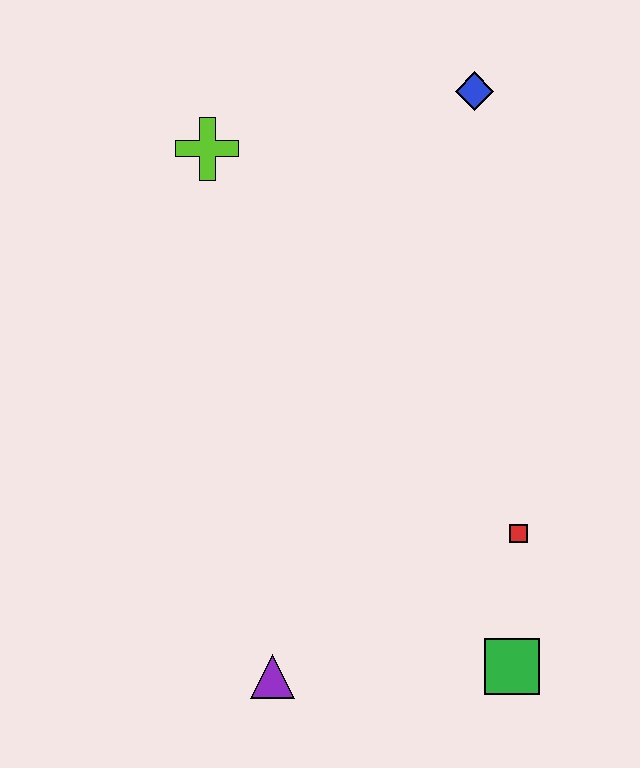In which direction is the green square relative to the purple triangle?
The green square is to the right of the purple triangle.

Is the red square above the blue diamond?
No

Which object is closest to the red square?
The green square is closest to the red square.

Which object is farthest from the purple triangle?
The blue diamond is farthest from the purple triangle.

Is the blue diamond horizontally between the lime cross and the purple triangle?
No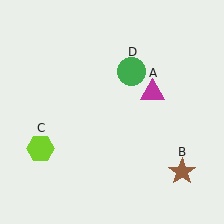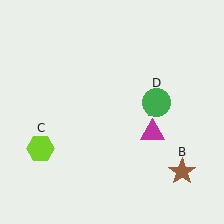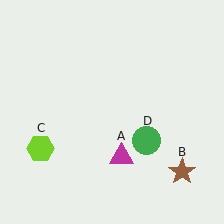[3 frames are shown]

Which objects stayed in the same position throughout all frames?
Brown star (object B) and lime hexagon (object C) remained stationary.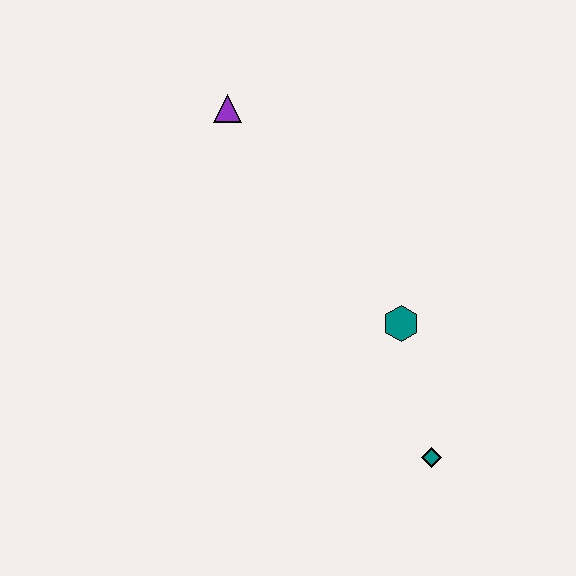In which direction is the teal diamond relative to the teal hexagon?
The teal diamond is below the teal hexagon.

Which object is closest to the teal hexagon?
The teal diamond is closest to the teal hexagon.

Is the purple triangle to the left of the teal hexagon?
Yes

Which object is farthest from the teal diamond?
The purple triangle is farthest from the teal diamond.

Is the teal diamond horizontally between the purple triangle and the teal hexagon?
No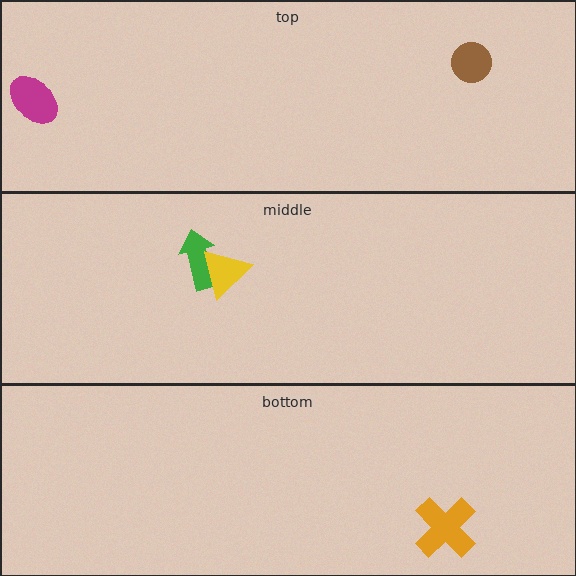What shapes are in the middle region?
The green arrow, the yellow triangle.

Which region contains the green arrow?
The middle region.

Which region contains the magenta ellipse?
The top region.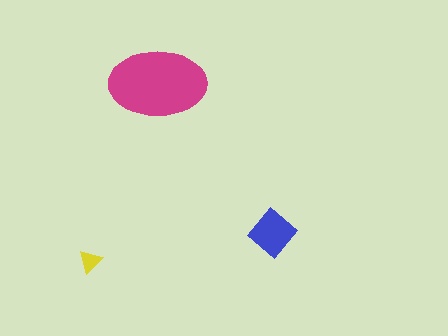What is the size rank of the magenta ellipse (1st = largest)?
1st.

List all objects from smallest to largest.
The yellow triangle, the blue diamond, the magenta ellipse.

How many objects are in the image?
There are 3 objects in the image.